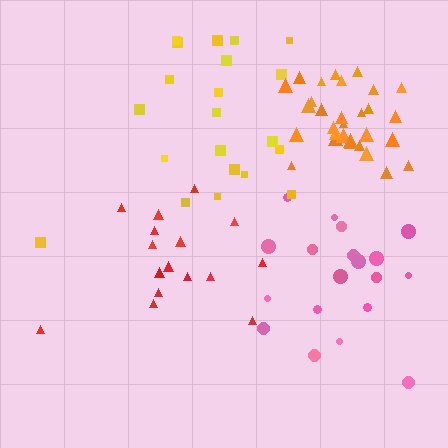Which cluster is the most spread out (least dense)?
Yellow.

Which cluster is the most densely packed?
Orange.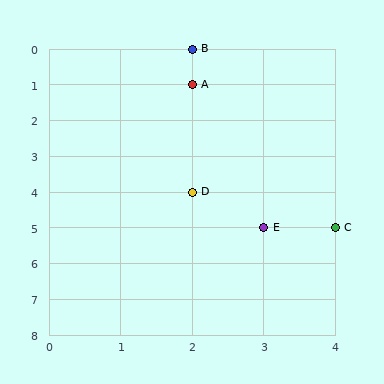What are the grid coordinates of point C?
Point C is at grid coordinates (4, 5).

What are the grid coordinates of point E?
Point E is at grid coordinates (3, 5).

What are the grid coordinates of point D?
Point D is at grid coordinates (2, 4).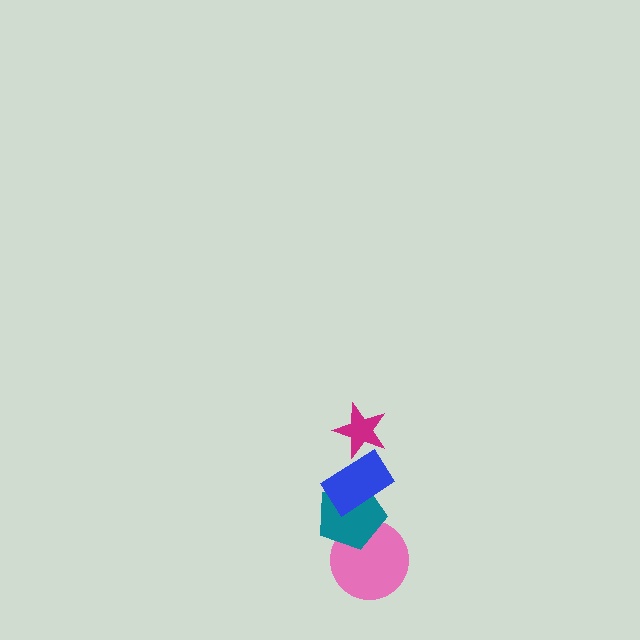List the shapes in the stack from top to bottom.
From top to bottom: the magenta star, the blue rectangle, the teal pentagon, the pink circle.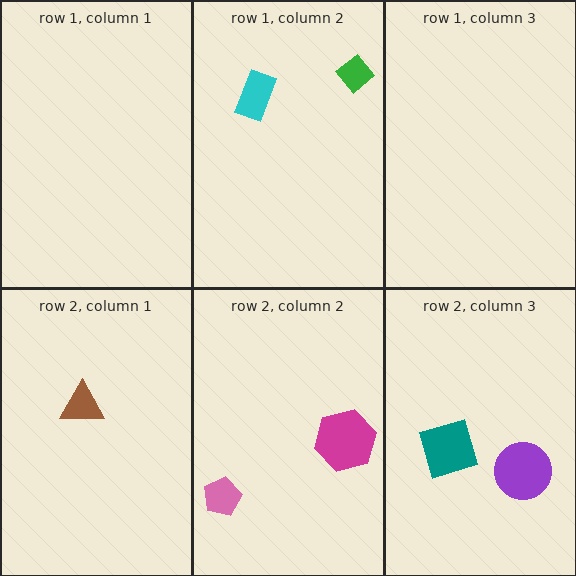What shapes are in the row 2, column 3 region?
The teal square, the purple circle.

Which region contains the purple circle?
The row 2, column 3 region.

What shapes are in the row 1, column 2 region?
The cyan rectangle, the green diamond.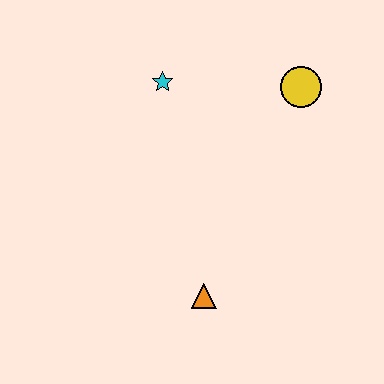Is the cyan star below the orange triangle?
No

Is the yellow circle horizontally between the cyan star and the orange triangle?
No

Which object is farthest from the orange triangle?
The yellow circle is farthest from the orange triangle.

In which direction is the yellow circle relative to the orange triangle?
The yellow circle is above the orange triangle.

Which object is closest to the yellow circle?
The cyan star is closest to the yellow circle.